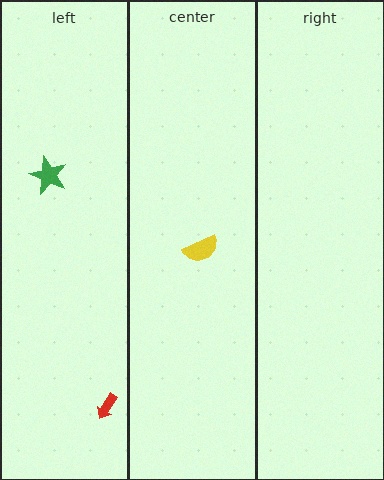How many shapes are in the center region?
1.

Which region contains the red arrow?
The left region.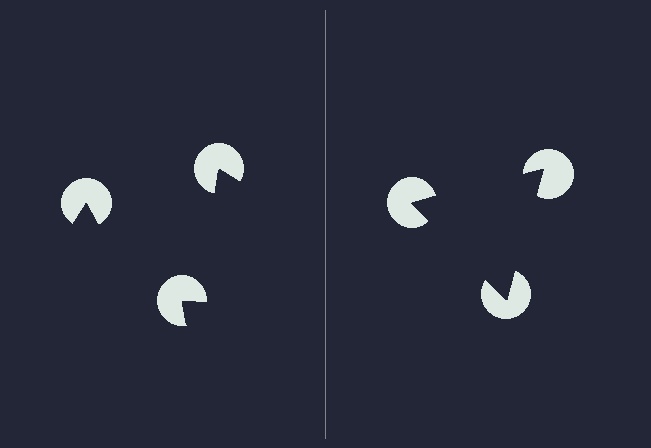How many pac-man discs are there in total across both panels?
6 — 3 on each side.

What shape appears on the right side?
An illusory triangle.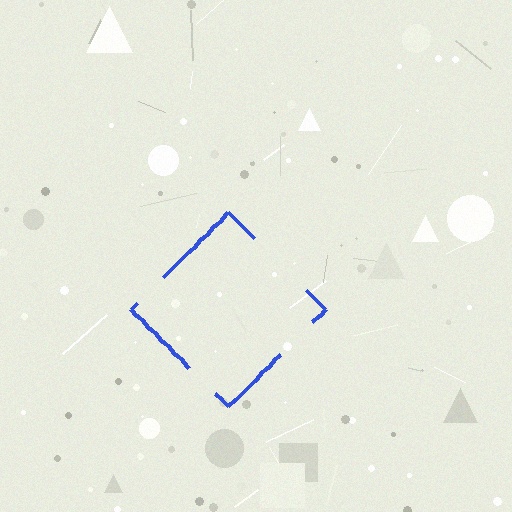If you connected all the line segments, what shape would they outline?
They would outline a diamond.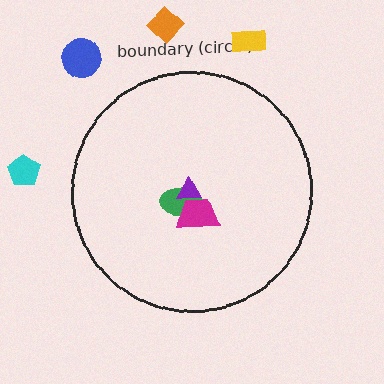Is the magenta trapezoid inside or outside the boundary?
Inside.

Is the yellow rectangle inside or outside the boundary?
Outside.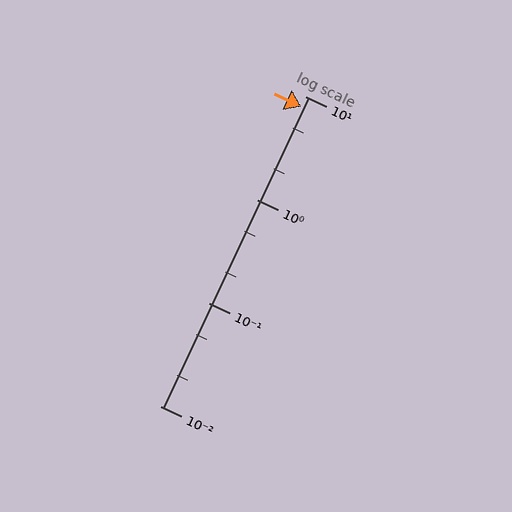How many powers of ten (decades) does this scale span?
The scale spans 3 decades, from 0.01 to 10.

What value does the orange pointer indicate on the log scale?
The pointer indicates approximately 8.